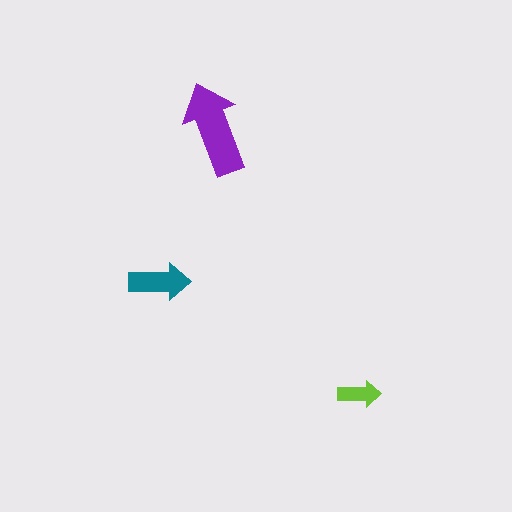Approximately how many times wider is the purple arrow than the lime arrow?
About 2 times wider.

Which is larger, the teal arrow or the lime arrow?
The teal one.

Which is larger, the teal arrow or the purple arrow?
The purple one.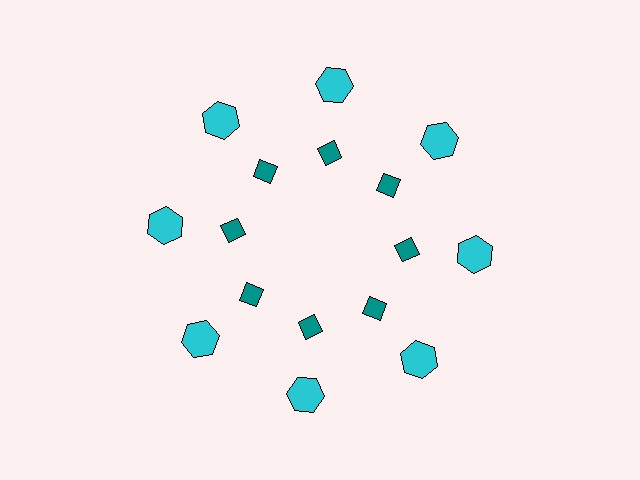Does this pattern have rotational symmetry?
Yes, this pattern has 8-fold rotational symmetry. It looks the same after rotating 45 degrees around the center.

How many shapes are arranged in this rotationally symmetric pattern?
There are 16 shapes, arranged in 8 groups of 2.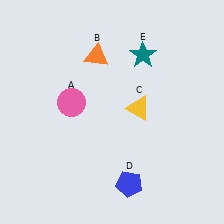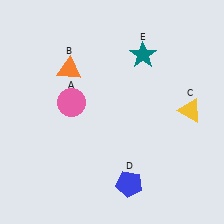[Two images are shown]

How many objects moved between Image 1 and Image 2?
2 objects moved between the two images.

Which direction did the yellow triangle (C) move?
The yellow triangle (C) moved right.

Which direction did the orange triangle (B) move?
The orange triangle (B) moved left.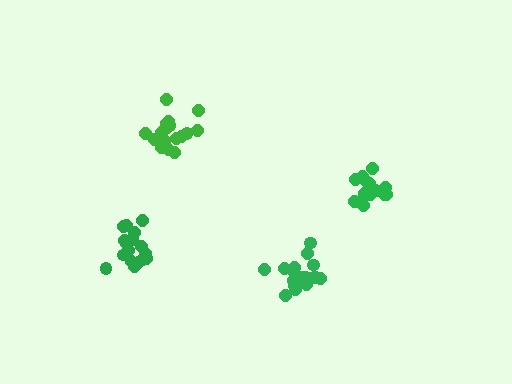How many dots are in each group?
Group 1: 19 dots, Group 2: 20 dots, Group 3: 15 dots, Group 4: 17 dots (71 total).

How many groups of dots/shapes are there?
There are 4 groups.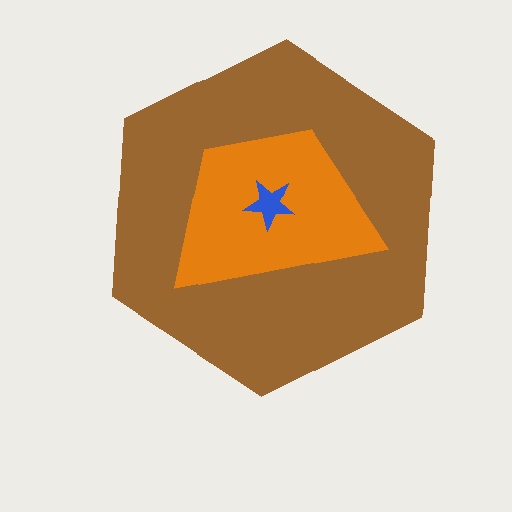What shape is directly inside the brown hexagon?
The orange trapezoid.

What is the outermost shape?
The brown hexagon.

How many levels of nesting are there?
3.